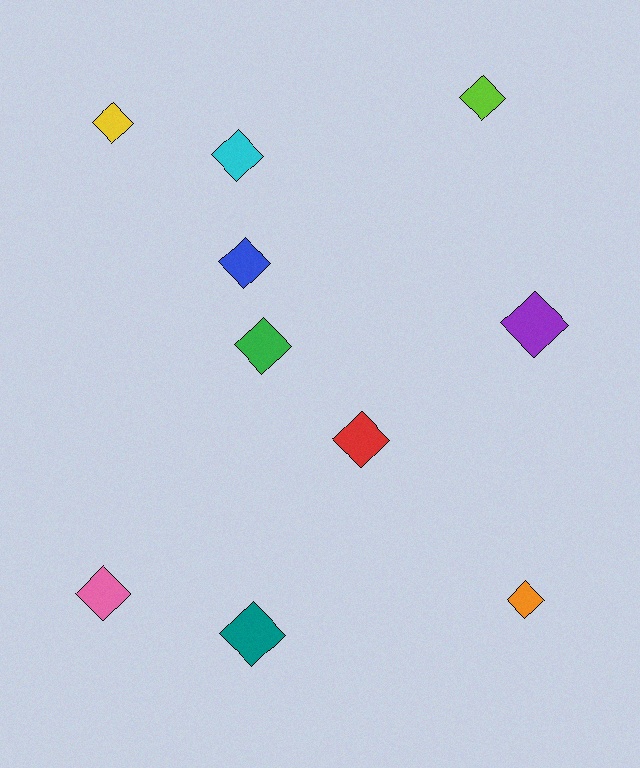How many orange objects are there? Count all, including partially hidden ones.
There is 1 orange object.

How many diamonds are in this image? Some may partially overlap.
There are 10 diamonds.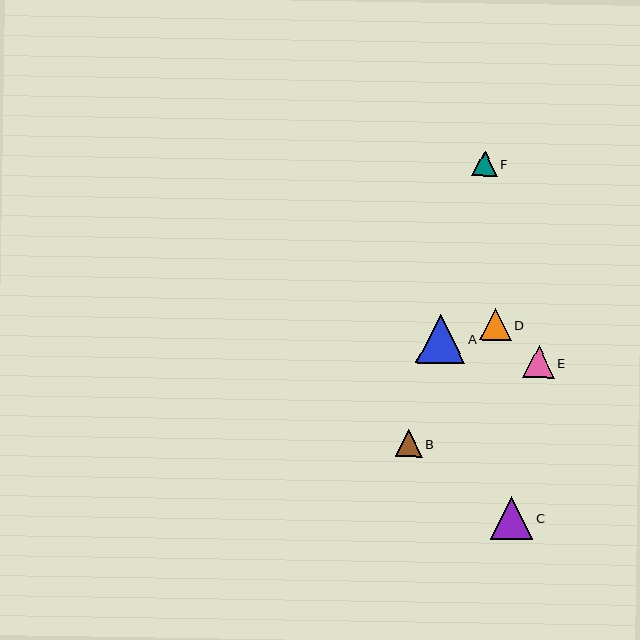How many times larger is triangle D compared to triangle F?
Triangle D is approximately 1.3 times the size of triangle F.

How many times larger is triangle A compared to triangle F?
Triangle A is approximately 1.9 times the size of triangle F.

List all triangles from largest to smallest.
From largest to smallest: A, C, D, E, B, F.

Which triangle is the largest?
Triangle A is the largest with a size of approximately 49 pixels.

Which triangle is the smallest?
Triangle F is the smallest with a size of approximately 26 pixels.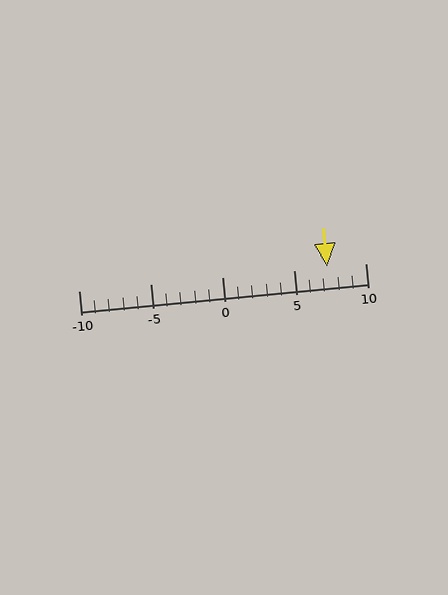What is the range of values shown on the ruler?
The ruler shows values from -10 to 10.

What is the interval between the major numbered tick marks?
The major tick marks are spaced 5 units apart.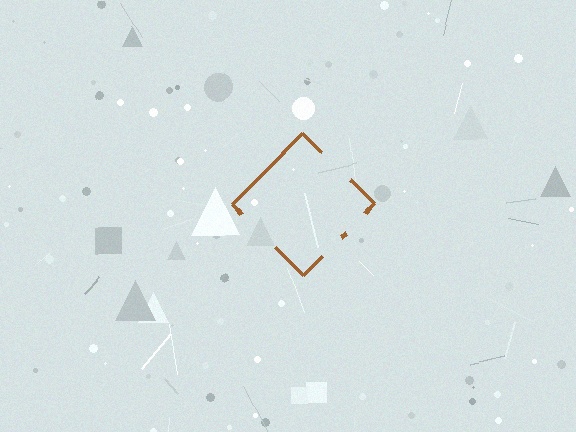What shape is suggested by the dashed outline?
The dashed outline suggests a diamond.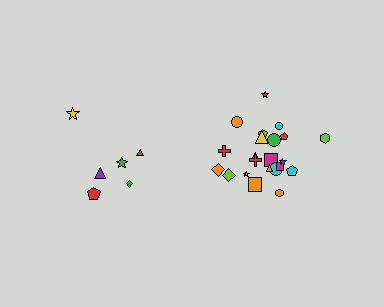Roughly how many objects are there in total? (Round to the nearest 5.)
Roughly 30 objects in total.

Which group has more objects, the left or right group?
The right group.